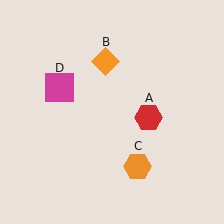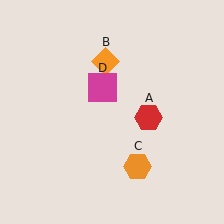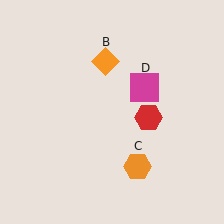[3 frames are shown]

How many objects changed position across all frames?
1 object changed position: magenta square (object D).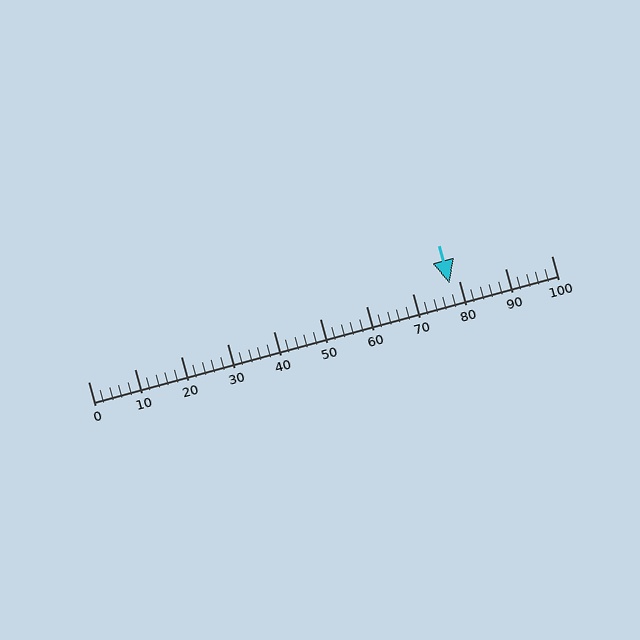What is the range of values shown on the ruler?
The ruler shows values from 0 to 100.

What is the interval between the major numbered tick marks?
The major tick marks are spaced 10 units apart.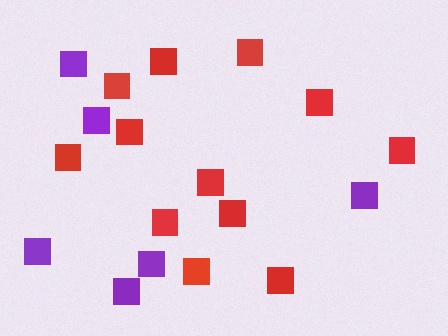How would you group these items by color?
There are 2 groups: one group of red squares (12) and one group of purple squares (6).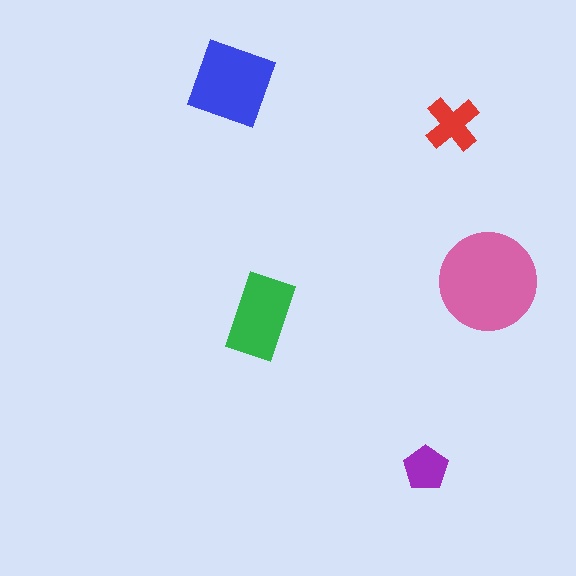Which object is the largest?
The pink circle.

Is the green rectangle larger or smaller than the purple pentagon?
Larger.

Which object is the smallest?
The purple pentagon.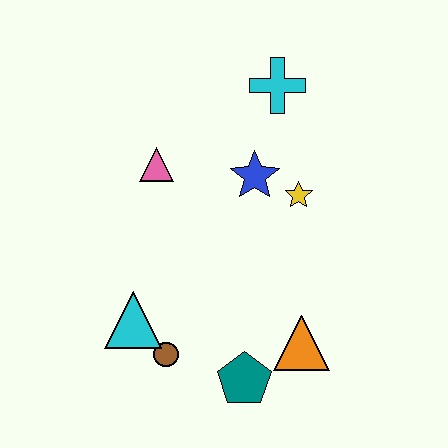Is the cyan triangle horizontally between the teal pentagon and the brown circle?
No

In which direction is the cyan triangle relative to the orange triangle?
The cyan triangle is to the left of the orange triangle.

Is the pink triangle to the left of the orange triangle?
Yes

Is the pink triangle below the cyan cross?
Yes